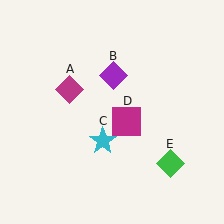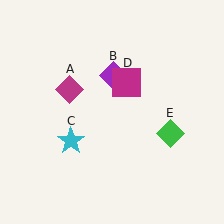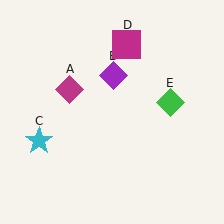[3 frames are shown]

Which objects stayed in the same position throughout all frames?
Magenta diamond (object A) and purple diamond (object B) remained stationary.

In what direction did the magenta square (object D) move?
The magenta square (object D) moved up.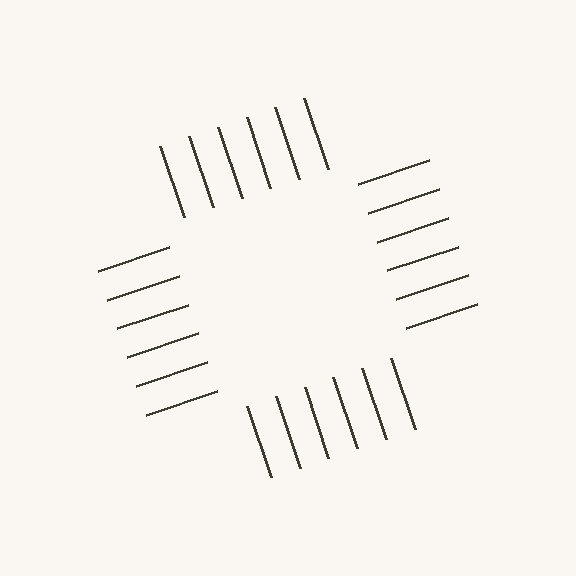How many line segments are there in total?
24 — 6 along each of the 4 edges.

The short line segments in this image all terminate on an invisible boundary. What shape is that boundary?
An illusory square — the line segments terminate on its edges but no continuous stroke is drawn.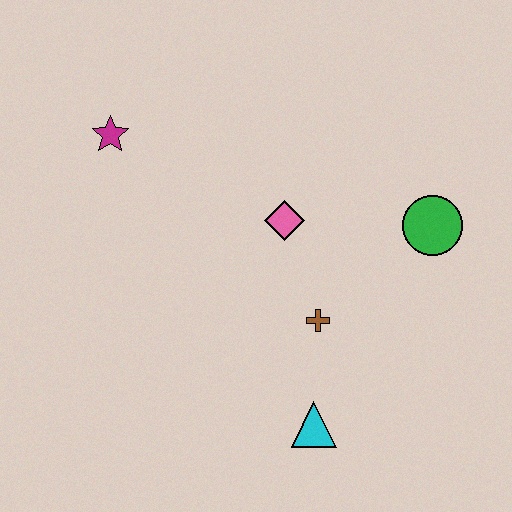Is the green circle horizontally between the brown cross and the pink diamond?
No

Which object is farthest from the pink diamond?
The cyan triangle is farthest from the pink diamond.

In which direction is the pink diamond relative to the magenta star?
The pink diamond is to the right of the magenta star.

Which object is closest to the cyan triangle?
The brown cross is closest to the cyan triangle.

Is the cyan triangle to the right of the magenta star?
Yes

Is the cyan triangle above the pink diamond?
No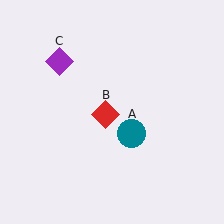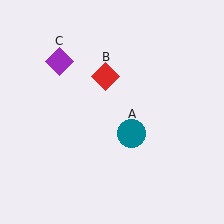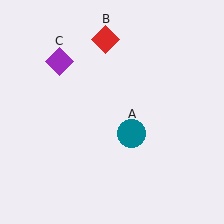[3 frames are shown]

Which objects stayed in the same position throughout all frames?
Teal circle (object A) and purple diamond (object C) remained stationary.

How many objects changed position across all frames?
1 object changed position: red diamond (object B).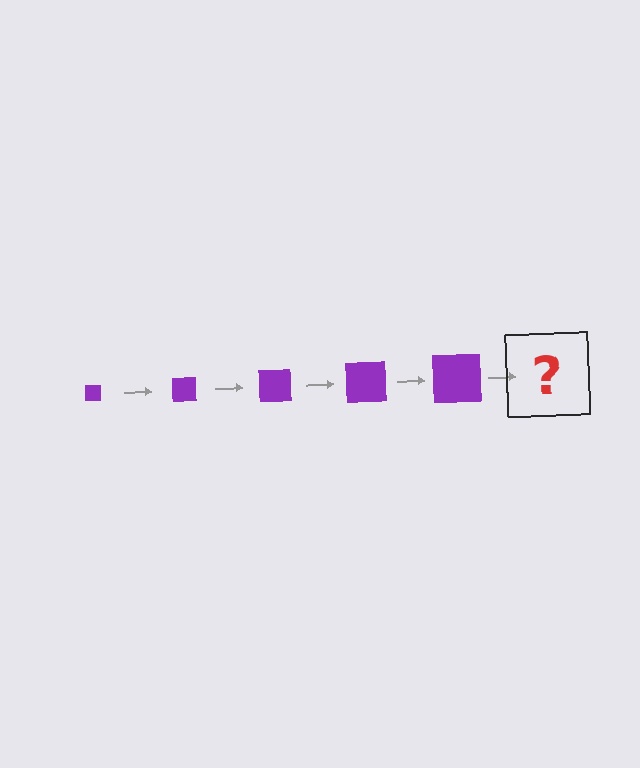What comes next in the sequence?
The next element should be a purple square, larger than the previous one.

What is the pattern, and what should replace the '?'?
The pattern is that the square gets progressively larger each step. The '?' should be a purple square, larger than the previous one.